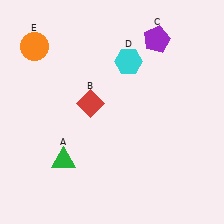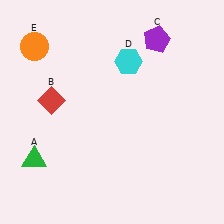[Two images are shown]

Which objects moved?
The objects that moved are: the green triangle (A), the red diamond (B).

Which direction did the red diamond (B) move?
The red diamond (B) moved left.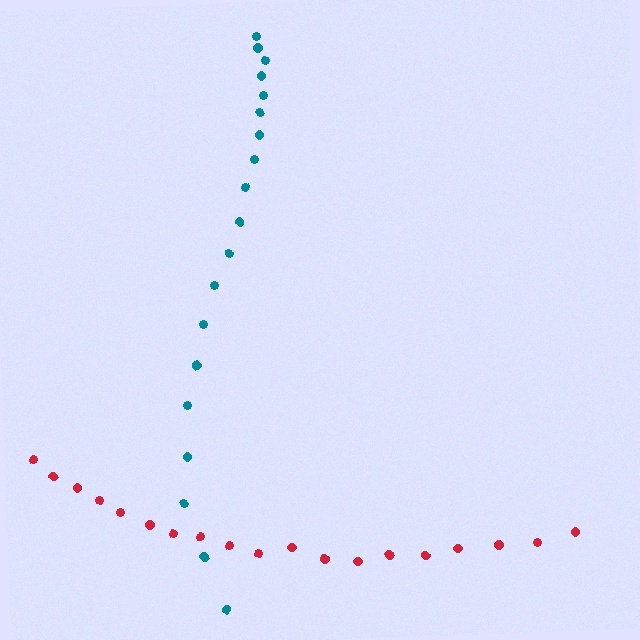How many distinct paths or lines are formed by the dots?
There are 2 distinct paths.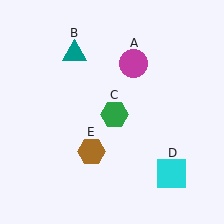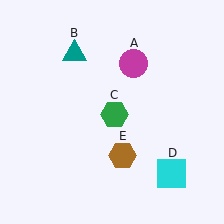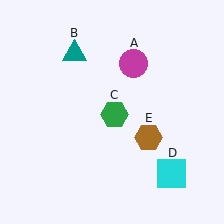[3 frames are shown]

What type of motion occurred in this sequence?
The brown hexagon (object E) rotated counterclockwise around the center of the scene.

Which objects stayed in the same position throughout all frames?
Magenta circle (object A) and teal triangle (object B) and green hexagon (object C) and cyan square (object D) remained stationary.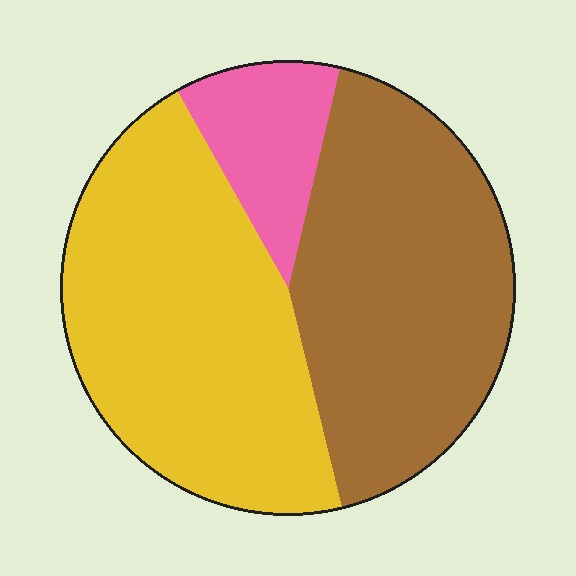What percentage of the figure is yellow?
Yellow covers about 45% of the figure.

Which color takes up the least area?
Pink, at roughly 10%.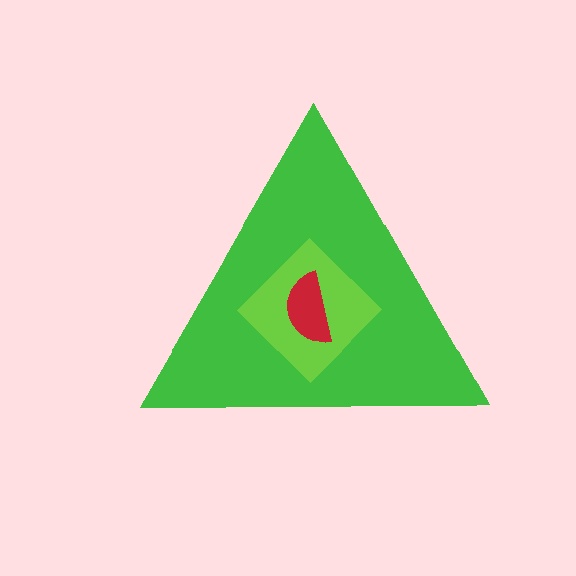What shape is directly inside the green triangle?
The lime diamond.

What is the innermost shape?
The red semicircle.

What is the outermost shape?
The green triangle.